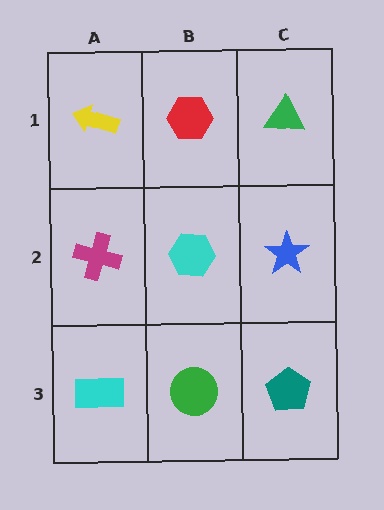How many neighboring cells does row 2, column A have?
3.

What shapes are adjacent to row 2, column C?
A green triangle (row 1, column C), a teal pentagon (row 3, column C), a cyan hexagon (row 2, column B).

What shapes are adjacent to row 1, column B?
A cyan hexagon (row 2, column B), a yellow arrow (row 1, column A), a green triangle (row 1, column C).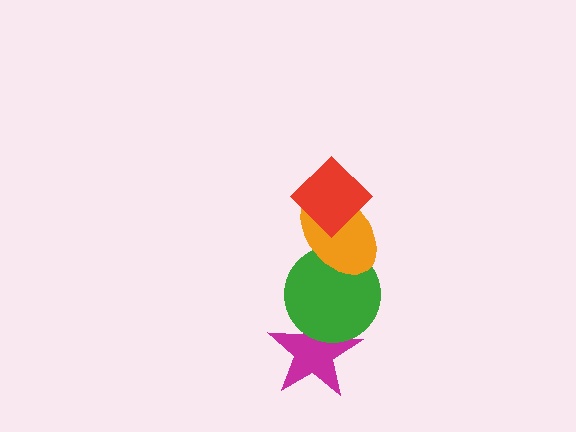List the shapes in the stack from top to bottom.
From top to bottom: the red diamond, the orange ellipse, the green circle, the magenta star.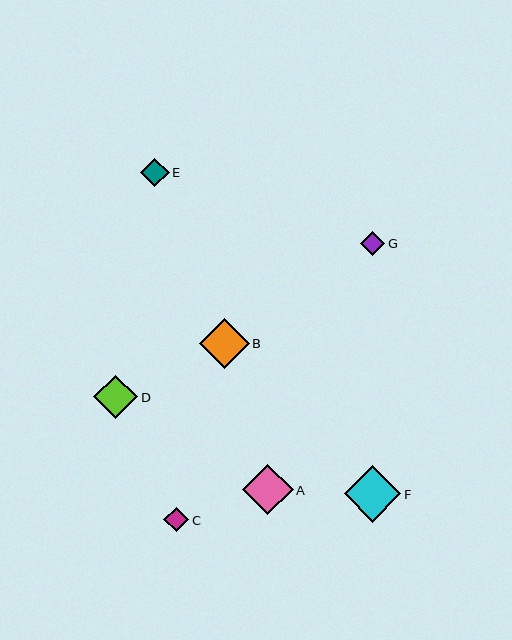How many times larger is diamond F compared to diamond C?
Diamond F is approximately 2.3 times the size of diamond C.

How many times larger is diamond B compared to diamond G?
Diamond B is approximately 2.1 times the size of diamond G.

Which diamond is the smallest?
Diamond G is the smallest with a size of approximately 24 pixels.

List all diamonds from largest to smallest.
From largest to smallest: F, A, B, D, E, C, G.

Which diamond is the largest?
Diamond F is the largest with a size of approximately 57 pixels.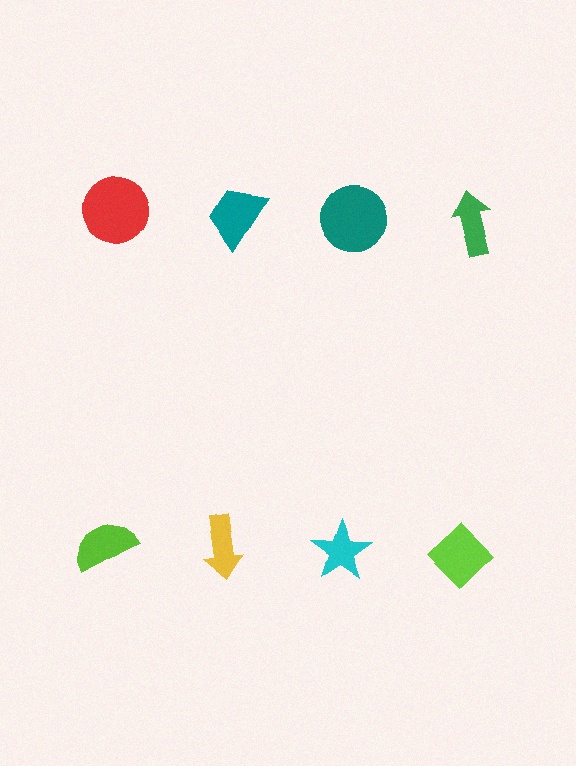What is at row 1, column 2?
A teal trapezoid.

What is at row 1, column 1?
A red circle.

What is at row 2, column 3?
A cyan star.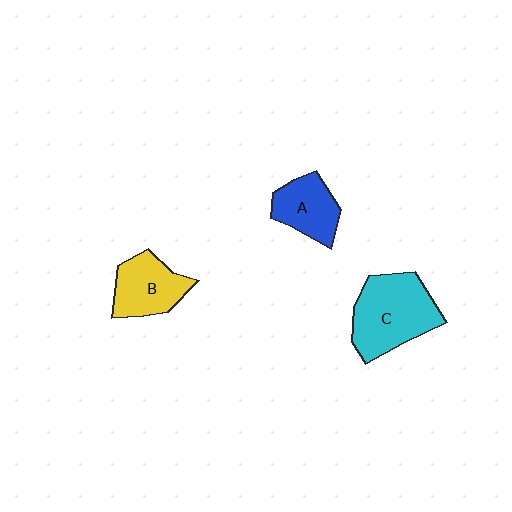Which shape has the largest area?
Shape C (cyan).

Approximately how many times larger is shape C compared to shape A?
Approximately 1.7 times.